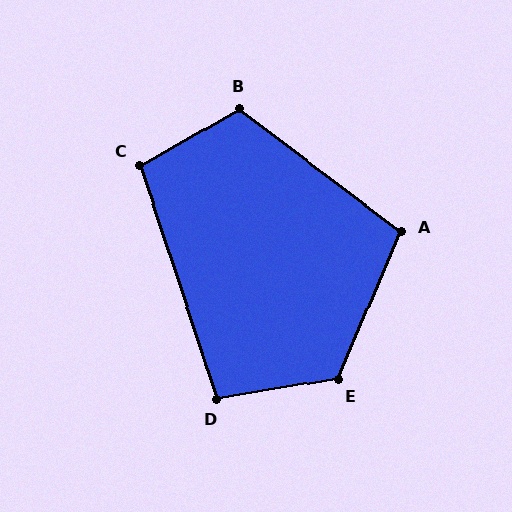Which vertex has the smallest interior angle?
D, at approximately 99 degrees.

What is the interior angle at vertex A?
Approximately 104 degrees (obtuse).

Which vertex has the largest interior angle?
E, at approximately 123 degrees.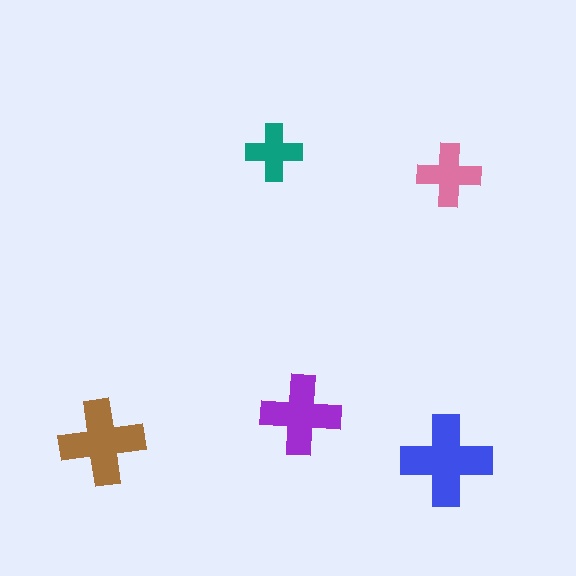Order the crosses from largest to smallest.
the blue one, the brown one, the purple one, the pink one, the teal one.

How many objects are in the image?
There are 5 objects in the image.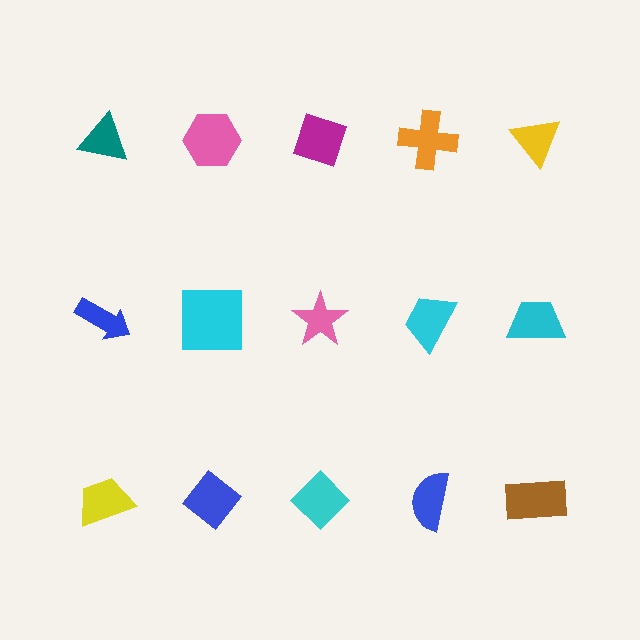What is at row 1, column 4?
An orange cross.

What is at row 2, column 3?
A pink star.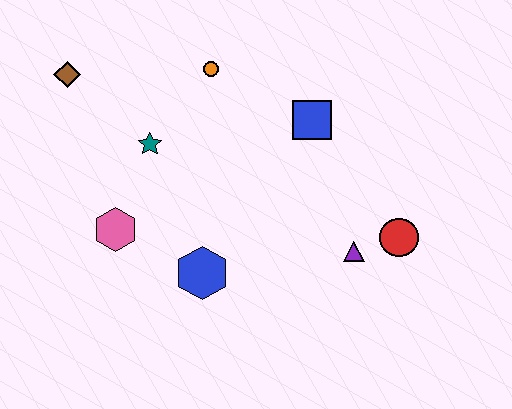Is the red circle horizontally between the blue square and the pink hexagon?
No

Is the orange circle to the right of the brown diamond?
Yes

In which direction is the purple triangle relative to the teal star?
The purple triangle is to the right of the teal star.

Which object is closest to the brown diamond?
The teal star is closest to the brown diamond.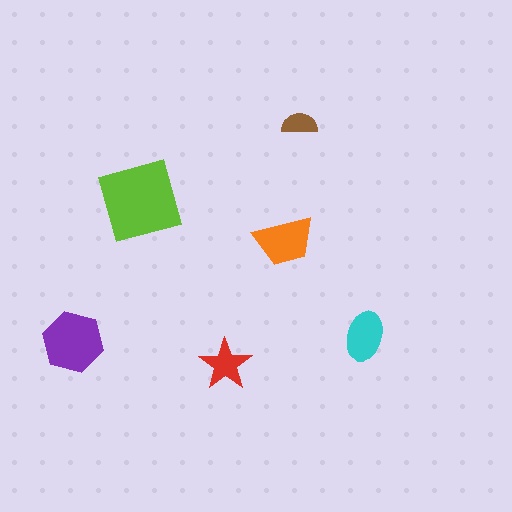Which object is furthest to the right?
The cyan ellipse is rightmost.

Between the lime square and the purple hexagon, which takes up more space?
The lime square.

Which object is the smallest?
The brown semicircle.